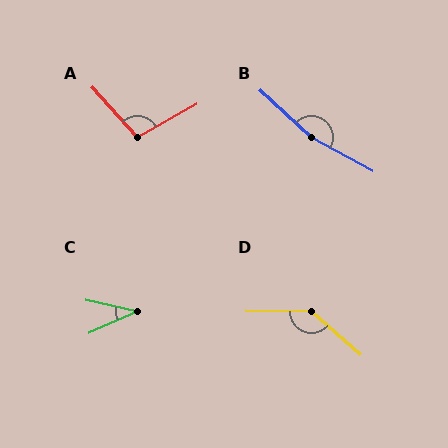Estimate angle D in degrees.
Approximately 139 degrees.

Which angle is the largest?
B, at approximately 166 degrees.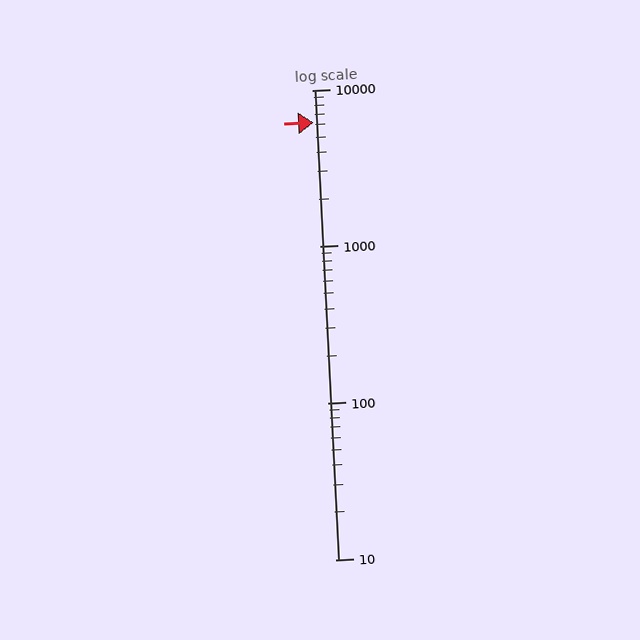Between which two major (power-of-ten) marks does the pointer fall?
The pointer is between 1000 and 10000.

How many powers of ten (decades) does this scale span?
The scale spans 3 decades, from 10 to 10000.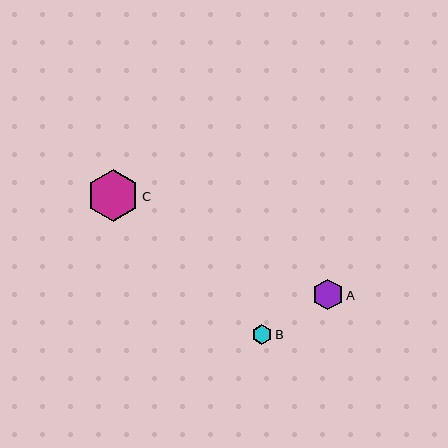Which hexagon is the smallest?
Hexagon B is the smallest with a size of approximately 20 pixels.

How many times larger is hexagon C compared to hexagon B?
Hexagon C is approximately 2.6 times the size of hexagon B.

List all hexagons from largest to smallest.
From largest to smallest: C, A, B.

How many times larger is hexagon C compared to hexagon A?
Hexagon C is approximately 1.7 times the size of hexagon A.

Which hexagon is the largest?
Hexagon C is the largest with a size of approximately 52 pixels.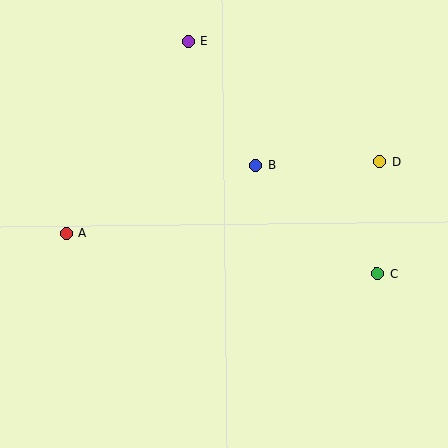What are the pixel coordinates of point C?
Point C is at (377, 274).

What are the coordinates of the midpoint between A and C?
The midpoint between A and C is at (222, 254).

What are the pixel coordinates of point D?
Point D is at (380, 162).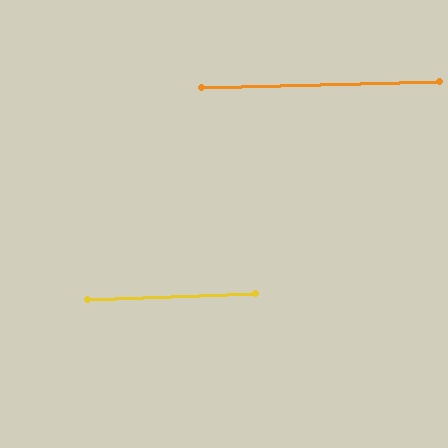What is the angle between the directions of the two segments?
Approximately 0 degrees.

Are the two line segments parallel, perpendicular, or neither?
Parallel — their directions differ by only 0.5°.